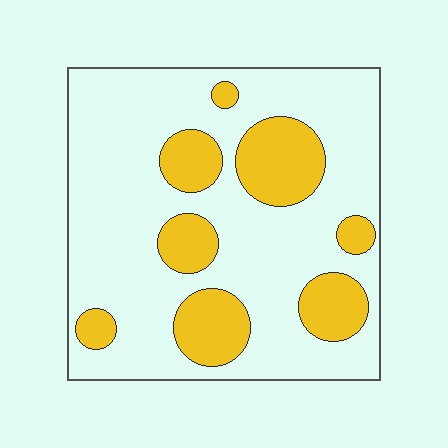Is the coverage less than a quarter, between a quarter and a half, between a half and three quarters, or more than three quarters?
Between a quarter and a half.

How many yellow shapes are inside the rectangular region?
8.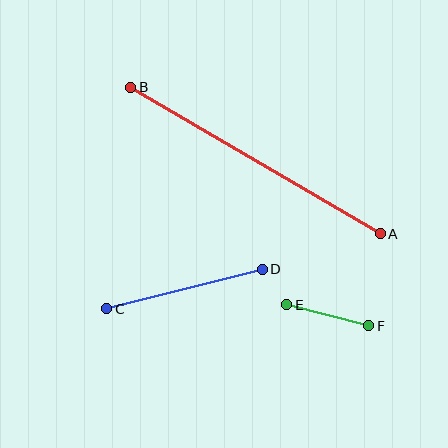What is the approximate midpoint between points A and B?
The midpoint is at approximately (256, 160) pixels.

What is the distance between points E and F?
The distance is approximately 85 pixels.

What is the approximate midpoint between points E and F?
The midpoint is at approximately (328, 315) pixels.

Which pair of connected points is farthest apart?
Points A and B are farthest apart.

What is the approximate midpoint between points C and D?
The midpoint is at approximately (185, 289) pixels.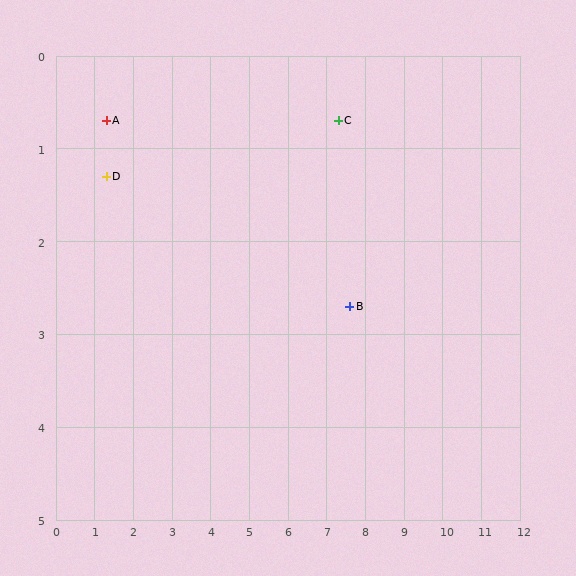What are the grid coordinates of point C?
Point C is at approximately (7.3, 0.7).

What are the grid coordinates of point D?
Point D is at approximately (1.3, 1.3).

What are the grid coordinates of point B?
Point B is at approximately (7.6, 2.7).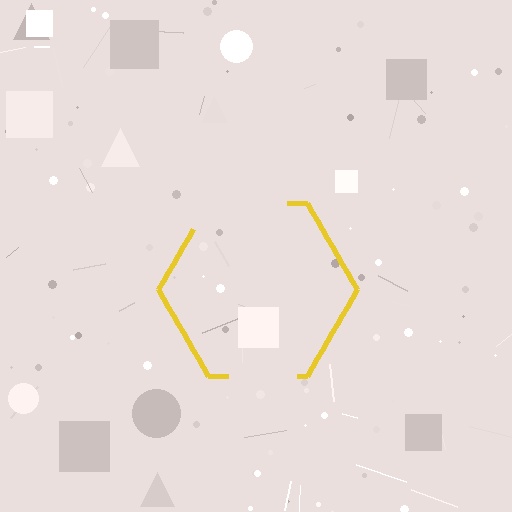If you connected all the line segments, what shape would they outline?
They would outline a hexagon.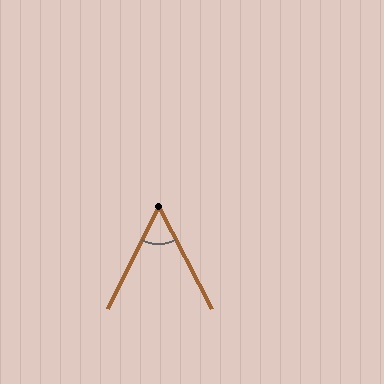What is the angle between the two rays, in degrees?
Approximately 54 degrees.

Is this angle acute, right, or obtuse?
It is acute.